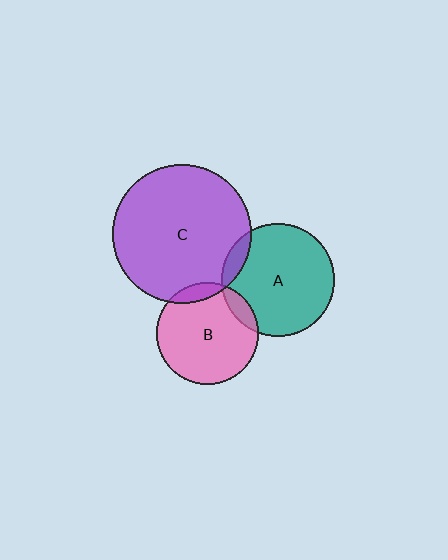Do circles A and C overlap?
Yes.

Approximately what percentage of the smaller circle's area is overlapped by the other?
Approximately 10%.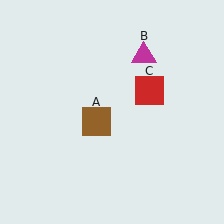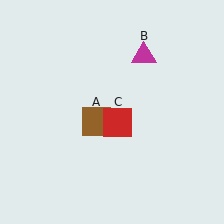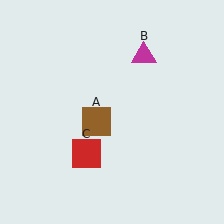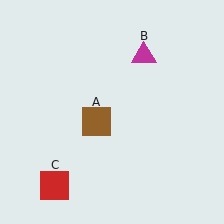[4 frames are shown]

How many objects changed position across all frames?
1 object changed position: red square (object C).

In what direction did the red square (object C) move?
The red square (object C) moved down and to the left.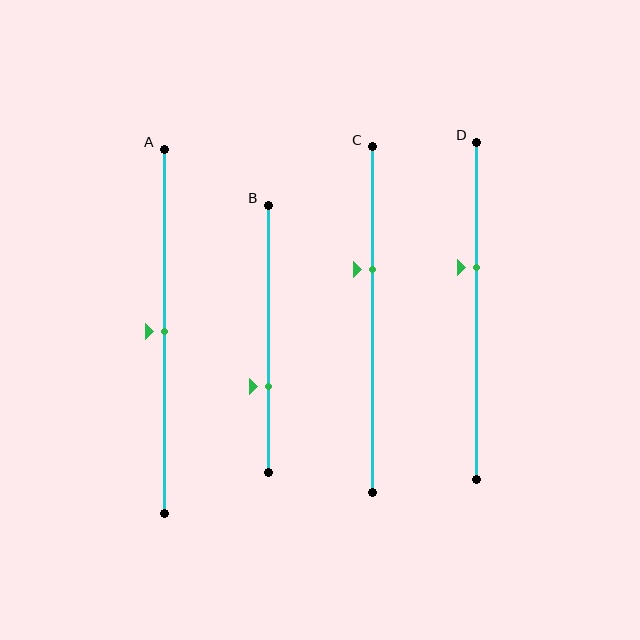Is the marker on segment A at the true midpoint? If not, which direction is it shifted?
Yes, the marker on segment A is at the true midpoint.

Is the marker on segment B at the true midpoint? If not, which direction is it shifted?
No, the marker on segment B is shifted downward by about 18% of the segment length.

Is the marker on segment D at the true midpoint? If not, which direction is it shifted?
No, the marker on segment D is shifted upward by about 13% of the segment length.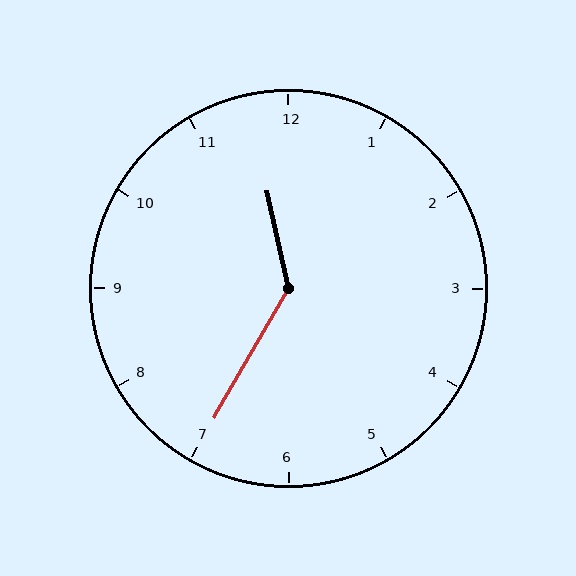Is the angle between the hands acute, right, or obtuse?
It is obtuse.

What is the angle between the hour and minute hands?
Approximately 138 degrees.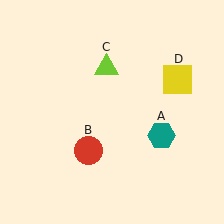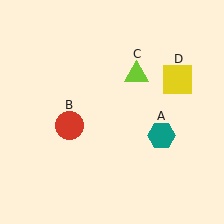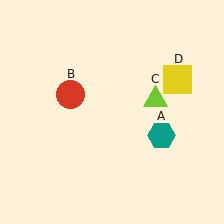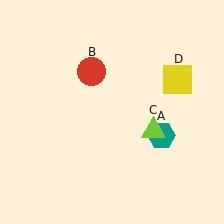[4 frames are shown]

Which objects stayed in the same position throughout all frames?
Teal hexagon (object A) and yellow square (object D) remained stationary.